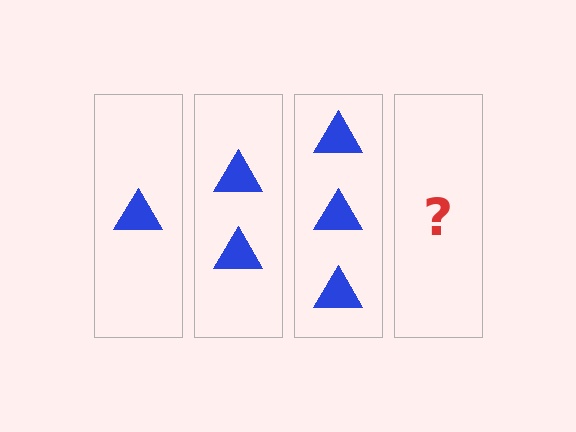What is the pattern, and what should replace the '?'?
The pattern is that each step adds one more triangle. The '?' should be 4 triangles.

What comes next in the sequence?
The next element should be 4 triangles.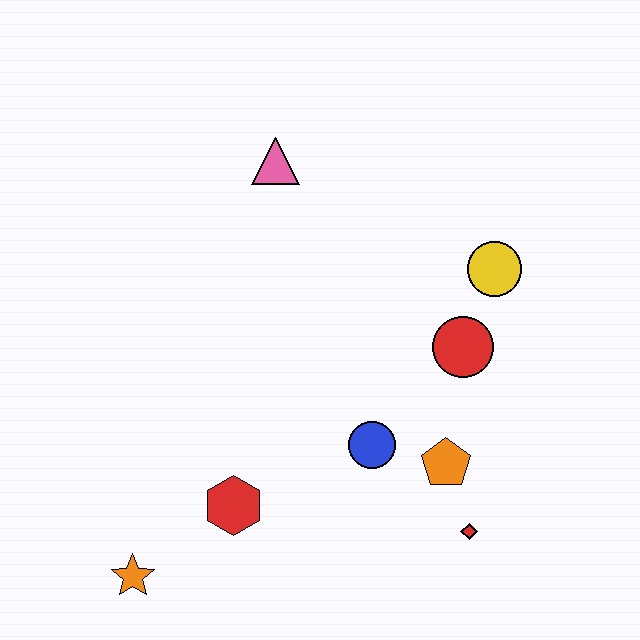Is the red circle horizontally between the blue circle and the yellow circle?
Yes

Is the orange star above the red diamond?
No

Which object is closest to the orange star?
The red hexagon is closest to the orange star.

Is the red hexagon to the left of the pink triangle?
Yes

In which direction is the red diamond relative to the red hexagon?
The red diamond is to the right of the red hexagon.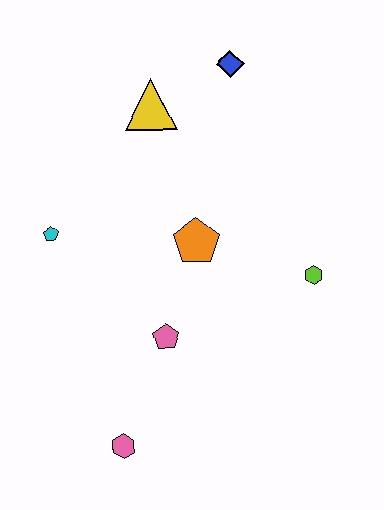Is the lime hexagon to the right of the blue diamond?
Yes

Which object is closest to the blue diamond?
The yellow triangle is closest to the blue diamond.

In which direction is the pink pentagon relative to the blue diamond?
The pink pentagon is below the blue diamond.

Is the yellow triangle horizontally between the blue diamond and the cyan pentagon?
Yes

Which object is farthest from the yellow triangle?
The pink hexagon is farthest from the yellow triangle.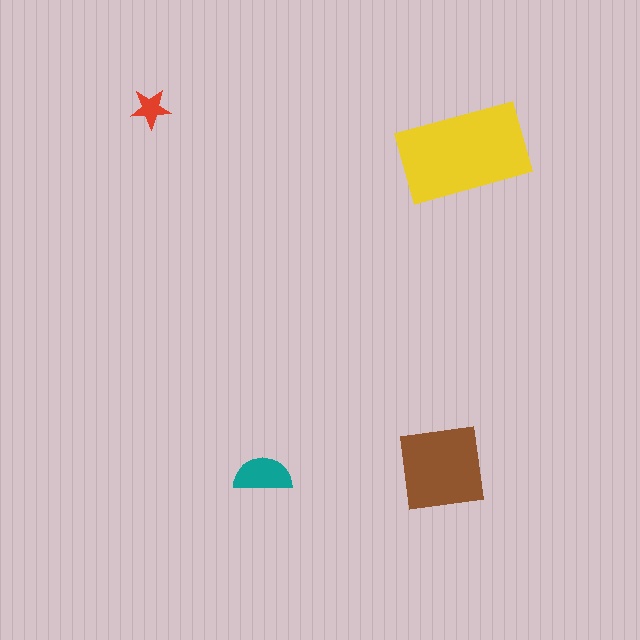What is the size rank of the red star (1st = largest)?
4th.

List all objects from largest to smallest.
The yellow rectangle, the brown square, the teal semicircle, the red star.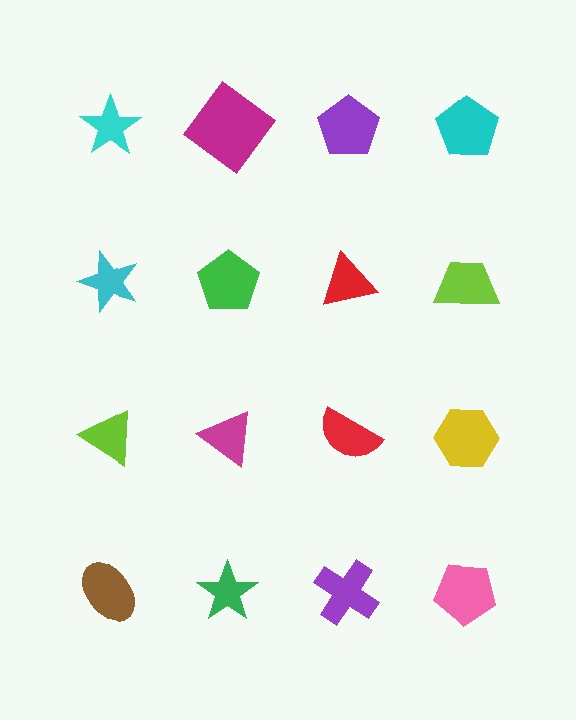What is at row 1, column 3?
A purple pentagon.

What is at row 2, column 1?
A cyan star.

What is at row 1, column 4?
A cyan pentagon.